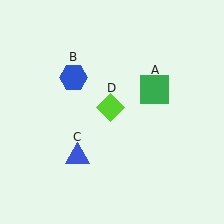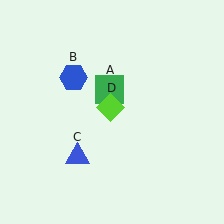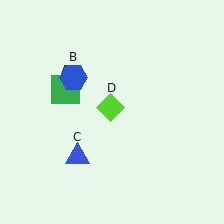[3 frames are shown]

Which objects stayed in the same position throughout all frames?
Blue hexagon (object B) and blue triangle (object C) and lime diamond (object D) remained stationary.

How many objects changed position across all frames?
1 object changed position: green square (object A).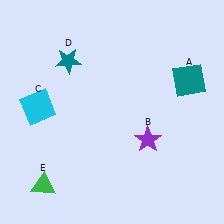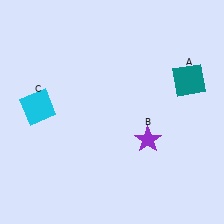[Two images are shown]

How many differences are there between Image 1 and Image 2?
There are 2 differences between the two images.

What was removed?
The teal star (D), the green triangle (E) were removed in Image 2.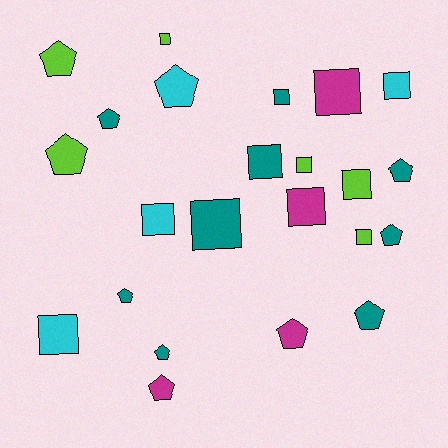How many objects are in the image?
There are 23 objects.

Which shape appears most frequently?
Square, with 12 objects.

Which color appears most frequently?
Teal, with 9 objects.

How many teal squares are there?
There are 3 teal squares.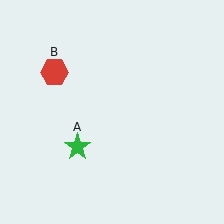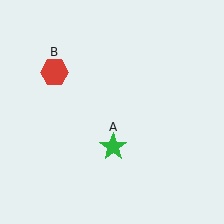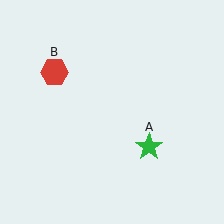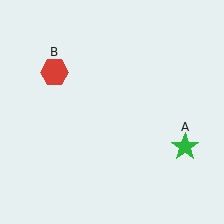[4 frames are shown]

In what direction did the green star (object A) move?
The green star (object A) moved right.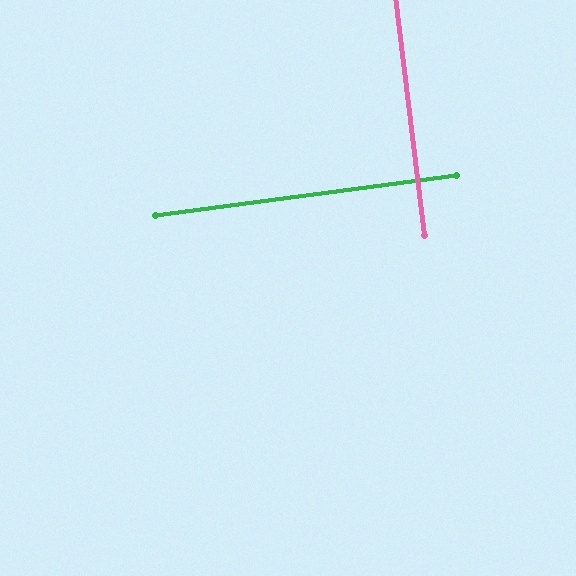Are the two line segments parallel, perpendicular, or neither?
Perpendicular — they meet at approximately 89°.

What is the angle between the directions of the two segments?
Approximately 89 degrees.